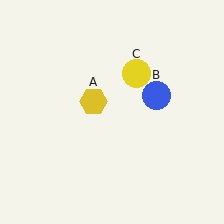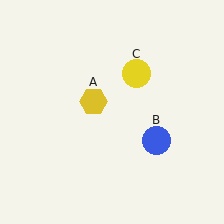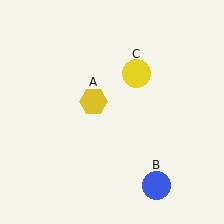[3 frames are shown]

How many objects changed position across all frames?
1 object changed position: blue circle (object B).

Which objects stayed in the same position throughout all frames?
Yellow hexagon (object A) and yellow circle (object C) remained stationary.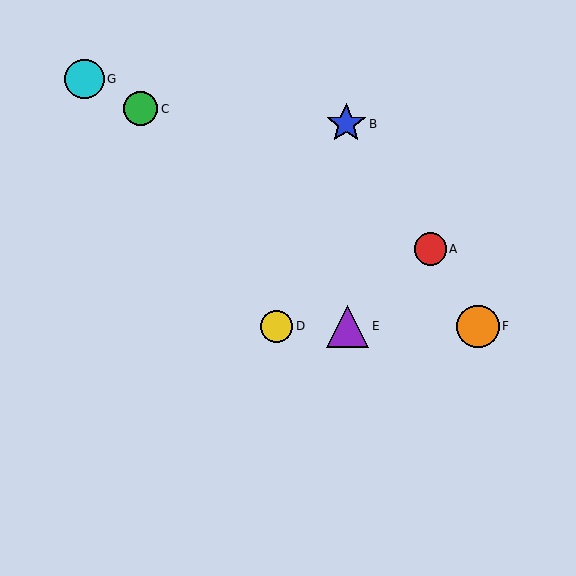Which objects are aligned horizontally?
Objects D, E, F are aligned horizontally.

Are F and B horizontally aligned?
No, F is at y≈326 and B is at y≈124.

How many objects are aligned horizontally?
3 objects (D, E, F) are aligned horizontally.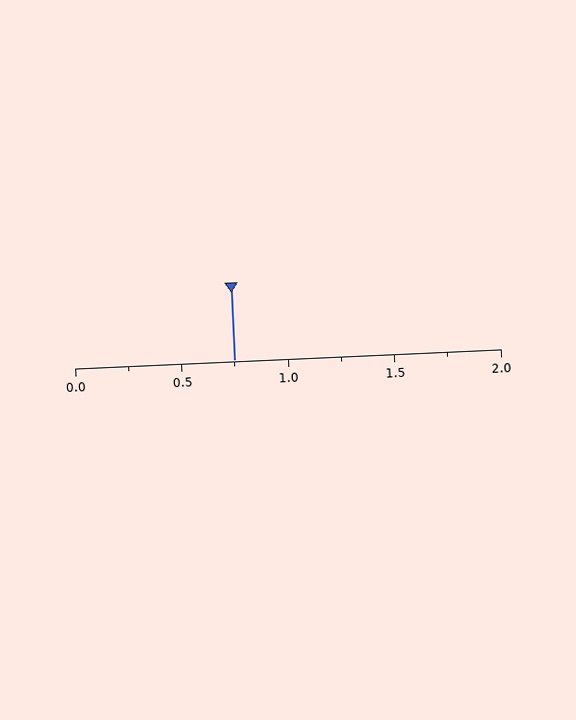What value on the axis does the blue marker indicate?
The marker indicates approximately 0.75.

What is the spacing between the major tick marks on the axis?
The major ticks are spaced 0.5 apart.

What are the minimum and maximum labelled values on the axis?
The axis runs from 0.0 to 2.0.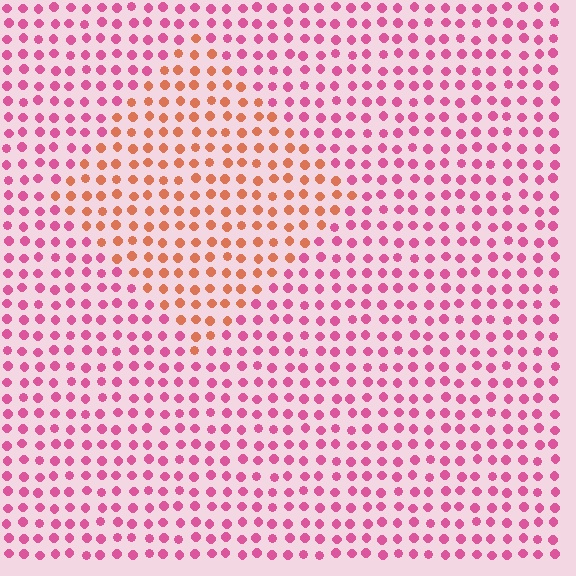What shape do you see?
I see a diamond.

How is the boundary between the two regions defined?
The boundary is defined purely by a slight shift in hue (about 46 degrees). Spacing, size, and orientation are identical on both sides.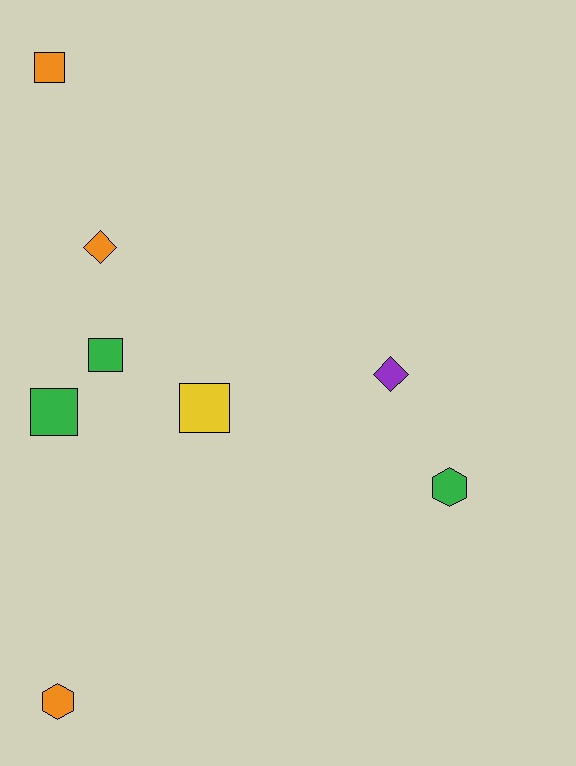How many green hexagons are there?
There is 1 green hexagon.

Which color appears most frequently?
Orange, with 3 objects.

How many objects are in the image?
There are 8 objects.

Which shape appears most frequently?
Square, with 4 objects.